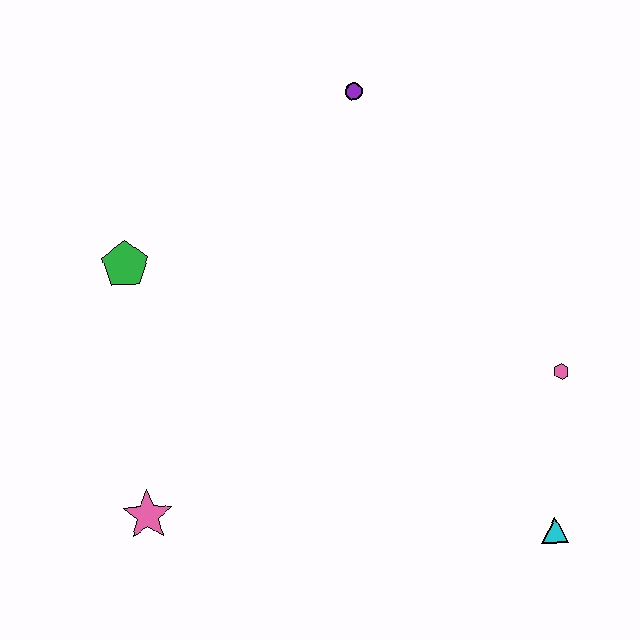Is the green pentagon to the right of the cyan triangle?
No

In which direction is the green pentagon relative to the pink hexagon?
The green pentagon is to the left of the pink hexagon.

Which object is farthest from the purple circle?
The cyan triangle is farthest from the purple circle.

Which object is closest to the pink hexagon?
The cyan triangle is closest to the pink hexagon.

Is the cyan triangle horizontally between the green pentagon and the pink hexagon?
Yes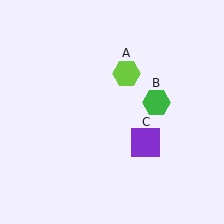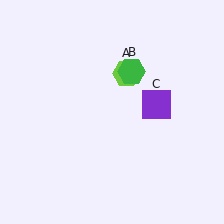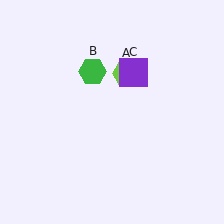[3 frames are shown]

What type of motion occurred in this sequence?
The green hexagon (object B), purple square (object C) rotated counterclockwise around the center of the scene.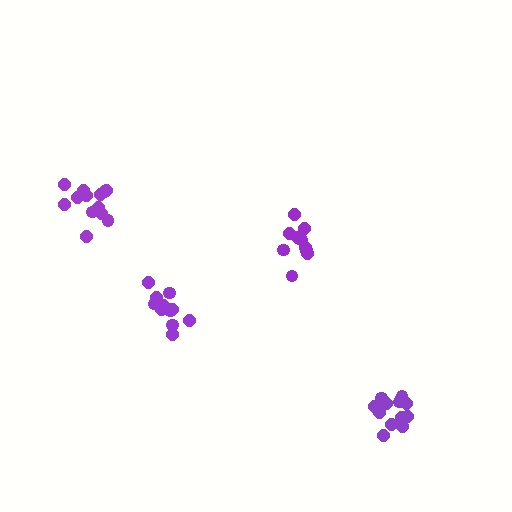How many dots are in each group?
Group 1: 11 dots, Group 2: 13 dots, Group 3: 10 dots, Group 4: 13 dots (47 total).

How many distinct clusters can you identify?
There are 4 distinct clusters.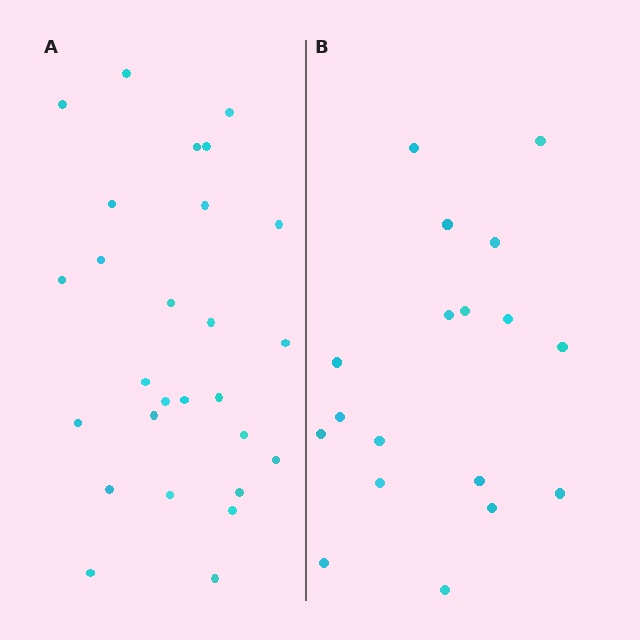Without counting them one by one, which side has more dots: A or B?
Region A (the left region) has more dots.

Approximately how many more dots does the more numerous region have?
Region A has roughly 8 or so more dots than region B.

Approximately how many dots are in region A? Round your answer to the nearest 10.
About 30 dots. (The exact count is 27, which rounds to 30.)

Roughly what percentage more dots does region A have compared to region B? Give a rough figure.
About 50% more.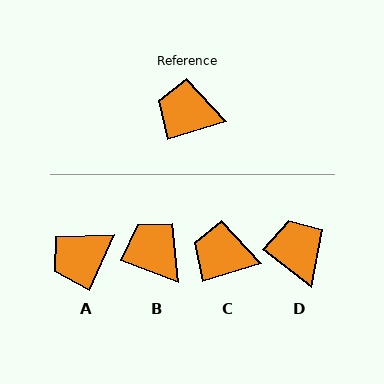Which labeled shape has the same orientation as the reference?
C.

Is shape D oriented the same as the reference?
No, it is off by about 54 degrees.